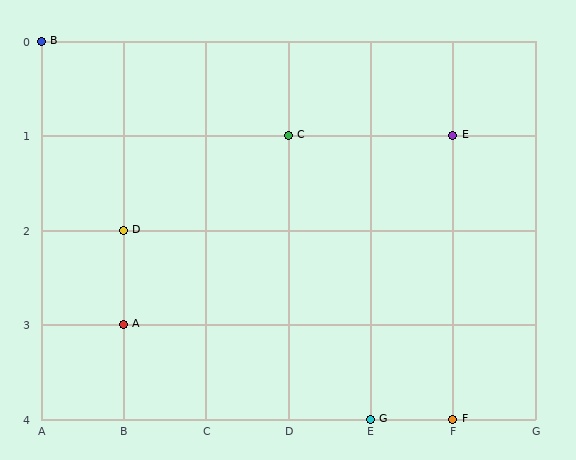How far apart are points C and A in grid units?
Points C and A are 2 columns and 2 rows apart (about 2.8 grid units diagonally).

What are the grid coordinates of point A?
Point A is at grid coordinates (B, 3).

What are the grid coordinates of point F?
Point F is at grid coordinates (F, 4).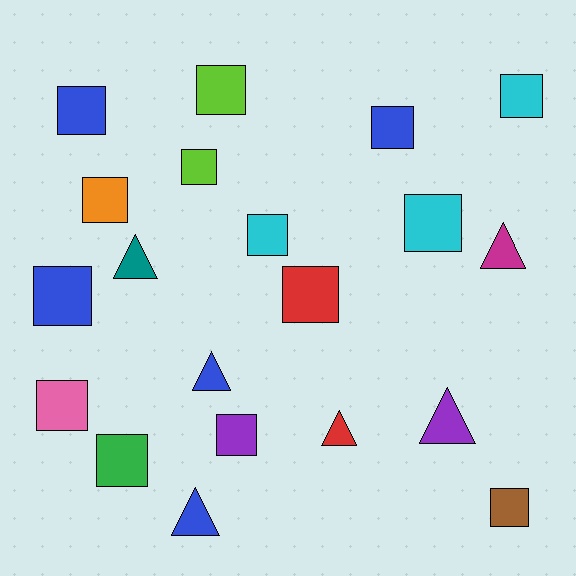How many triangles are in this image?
There are 6 triangles.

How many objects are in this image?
There are 20 objects.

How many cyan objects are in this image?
There are 3 cyan objects.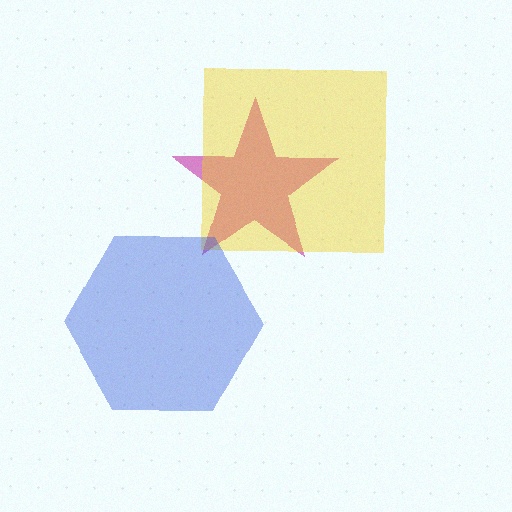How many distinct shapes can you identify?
There are 3 distinct shapes: a magenta star, a yellow square, a blue hexagon.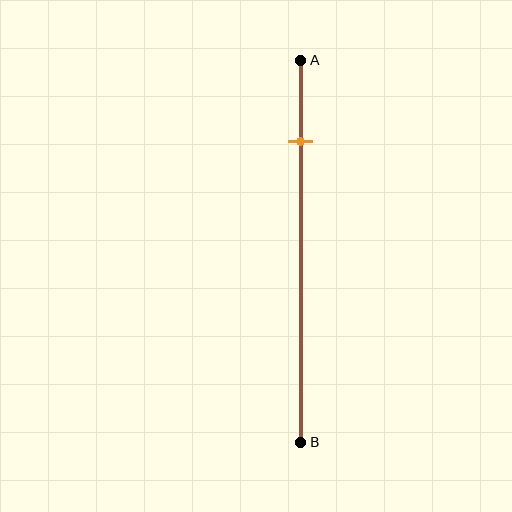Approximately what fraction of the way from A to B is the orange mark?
The orange mark is approximately 20% of the way from A to B.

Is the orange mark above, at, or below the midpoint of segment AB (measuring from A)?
The orange mark is above the midpoint of segment AB.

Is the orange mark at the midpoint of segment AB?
No, the mark is at about 20% from A, not at the 50% midpoint.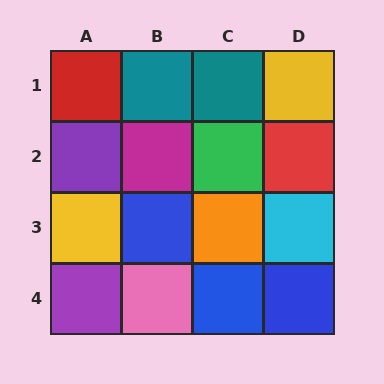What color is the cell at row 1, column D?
Yellow.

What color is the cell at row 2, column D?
Red.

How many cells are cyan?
1 cell is cyan.